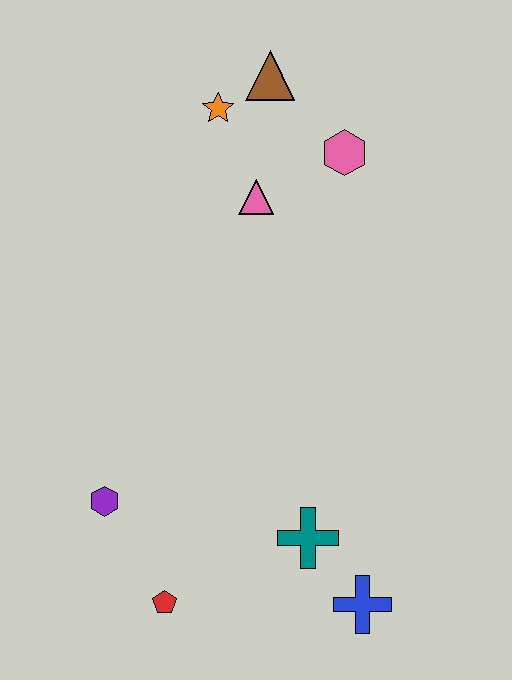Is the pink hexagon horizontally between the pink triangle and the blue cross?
Yes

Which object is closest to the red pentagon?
The purple hexagon is closest to the red pentagon.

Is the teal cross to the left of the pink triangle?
No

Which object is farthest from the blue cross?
The brown triangle is farthest from the blue cross.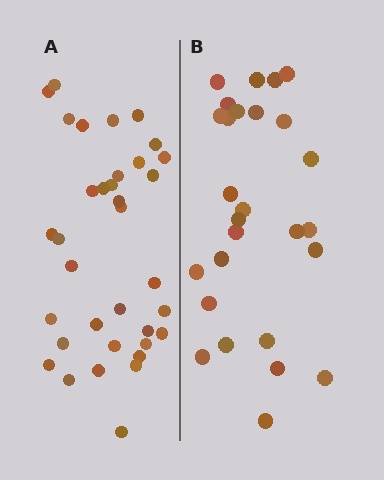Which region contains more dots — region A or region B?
Region A (the left region) has more dots.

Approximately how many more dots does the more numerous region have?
Region A has roughly 8 or so more dots than region B.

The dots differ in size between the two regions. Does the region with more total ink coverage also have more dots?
No. Region B has more total ink coverage because its dots are larger, but region A actually contains more individual dots. Total area can be misleading — the number of items is what matters here.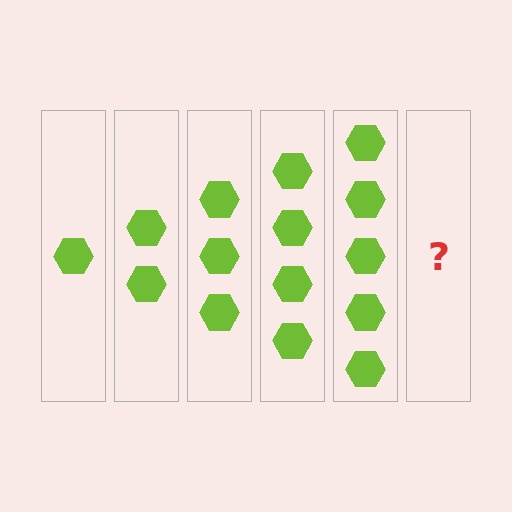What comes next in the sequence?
The next element should be 6 hexagons.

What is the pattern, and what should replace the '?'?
The pattern is that each step adds one more hexagon. The '?' should be 6 hexagons.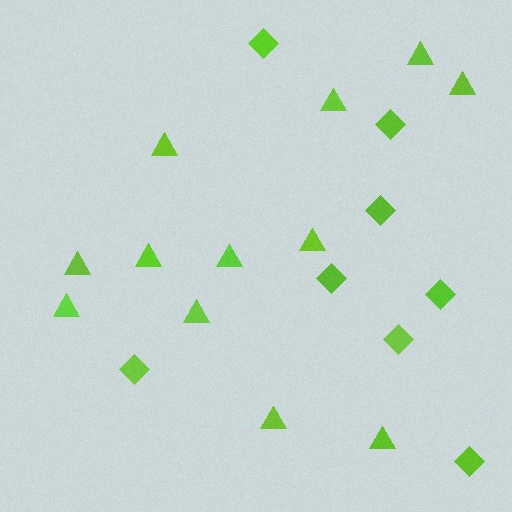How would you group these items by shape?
There are 2 groups: one group of diamonds (8) and one group of triangles (12).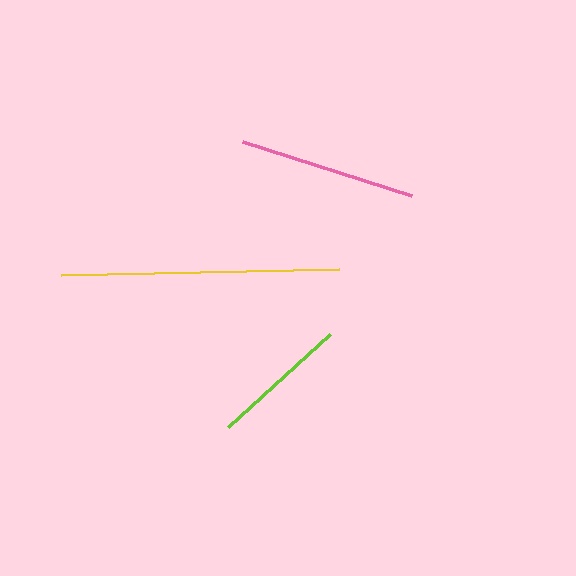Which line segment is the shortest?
The lime line is the shortest at approximately 138 pixels.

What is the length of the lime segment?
The lime segment is approximately 138 pixels long.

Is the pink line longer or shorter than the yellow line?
The yellow line is longer than the pink line.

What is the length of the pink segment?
The pink segment is approximately 177 pixels long.